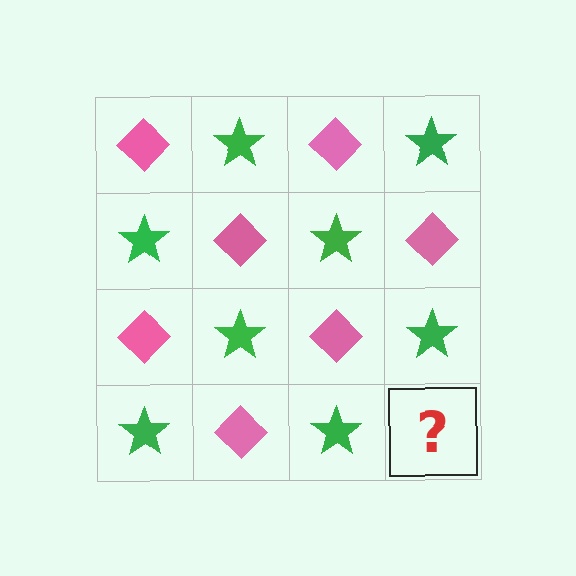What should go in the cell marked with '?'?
The missing cell should contain a pink diamond.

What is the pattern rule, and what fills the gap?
The rule is that it alternates pink diamond and green star in a checkerboard pattern. The gap should be filled with a pink diamond.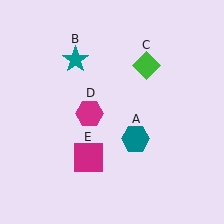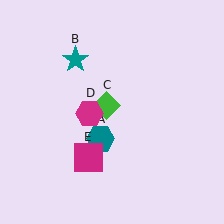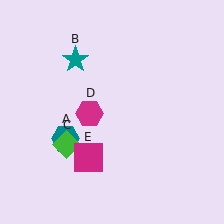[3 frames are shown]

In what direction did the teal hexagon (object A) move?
The teal hexagon (object A) moved left.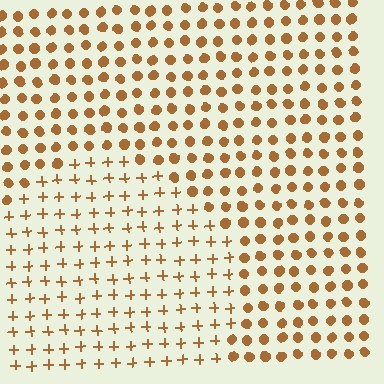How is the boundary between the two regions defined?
The boundary is defined by a change in element shape: plus signs inside vs. circles outside. All elements share the same color and spacing.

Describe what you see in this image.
The image is filled with small brown elements arranged in a uniform grid. A circle-shaped region contains plus signs, while the surrounding area contains circles. The boundary is defined purely by the change in element shape.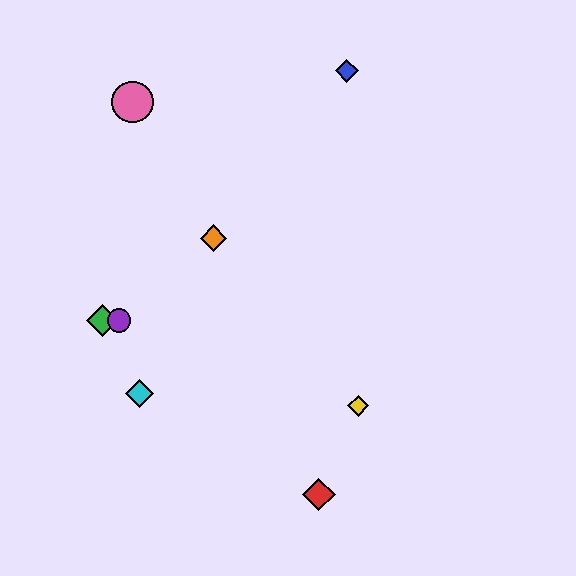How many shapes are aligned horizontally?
2 shapes (the green diamond, the purple circle) are aligned horizontally.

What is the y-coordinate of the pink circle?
The pink circle is at y≈102.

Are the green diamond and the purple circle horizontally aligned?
Yes, both are at y≈320.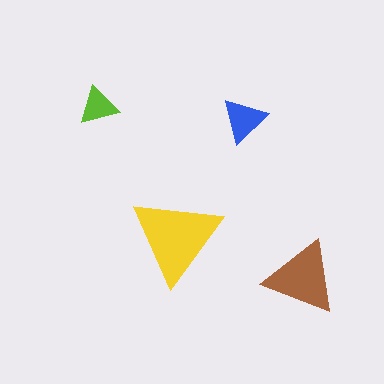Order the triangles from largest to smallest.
the yellow one, the brown one, the blue one, the lime one.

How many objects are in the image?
There are 4 objects in the image.